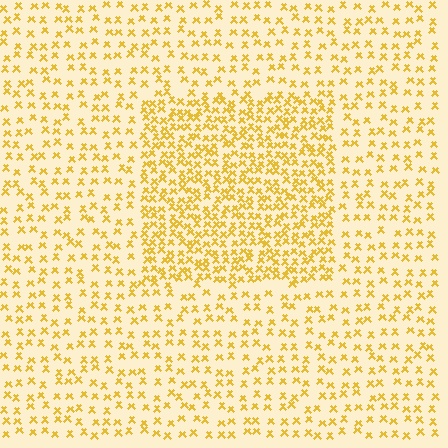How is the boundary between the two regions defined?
The boundary is defined by a change in element density (approximately 2.0x ratio). All elements are the same color, size, and shape.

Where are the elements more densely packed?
The elements are more densely packed inside the rectangle boundary.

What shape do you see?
I see a rectangle.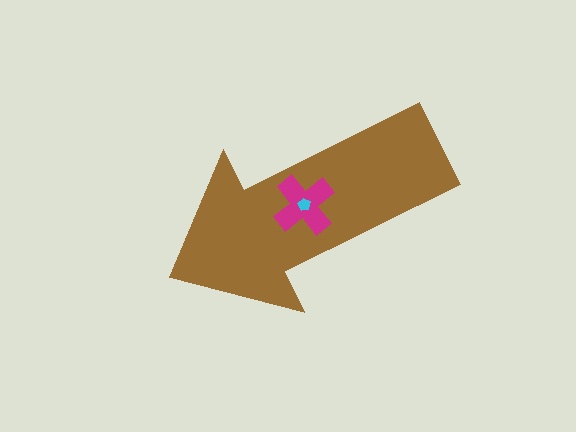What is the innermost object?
The cyan pentagon.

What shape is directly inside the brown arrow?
The magenta cross.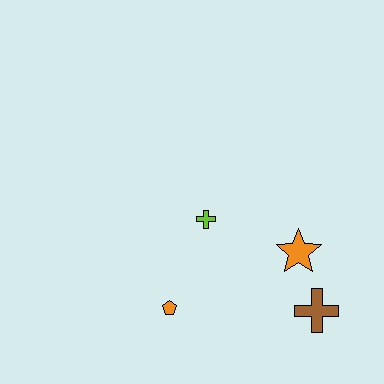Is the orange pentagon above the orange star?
No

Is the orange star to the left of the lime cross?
No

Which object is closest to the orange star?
The brown cross is closest to the orange star.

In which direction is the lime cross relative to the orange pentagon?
The lime cross is above the orange pentagon.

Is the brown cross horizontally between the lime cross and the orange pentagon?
No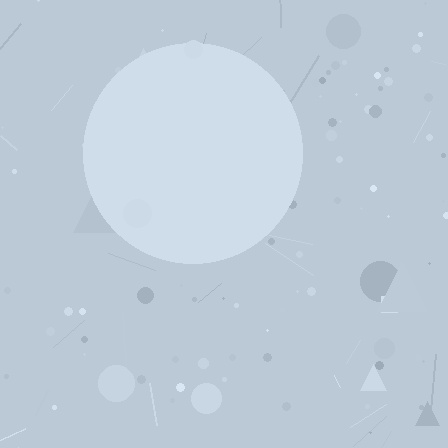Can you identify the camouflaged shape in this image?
The camouflaged shape is a circle.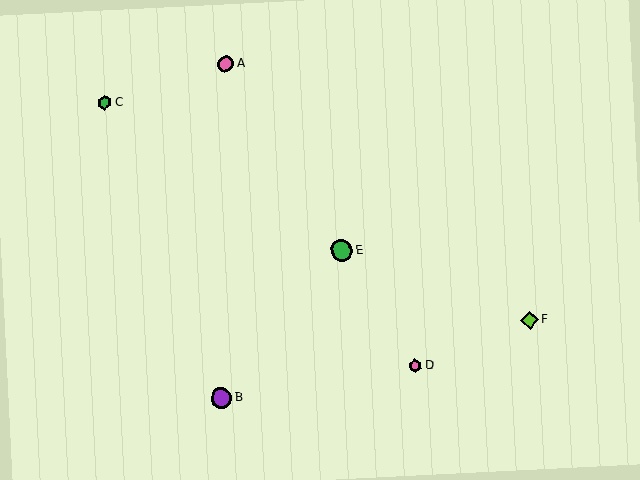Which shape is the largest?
The green circle (labeled E) is the largest.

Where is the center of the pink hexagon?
The center of the pink hexagon is at (415, 366).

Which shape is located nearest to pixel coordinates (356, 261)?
The green circle (labeled E) at (342, 250) is nearest to that location.